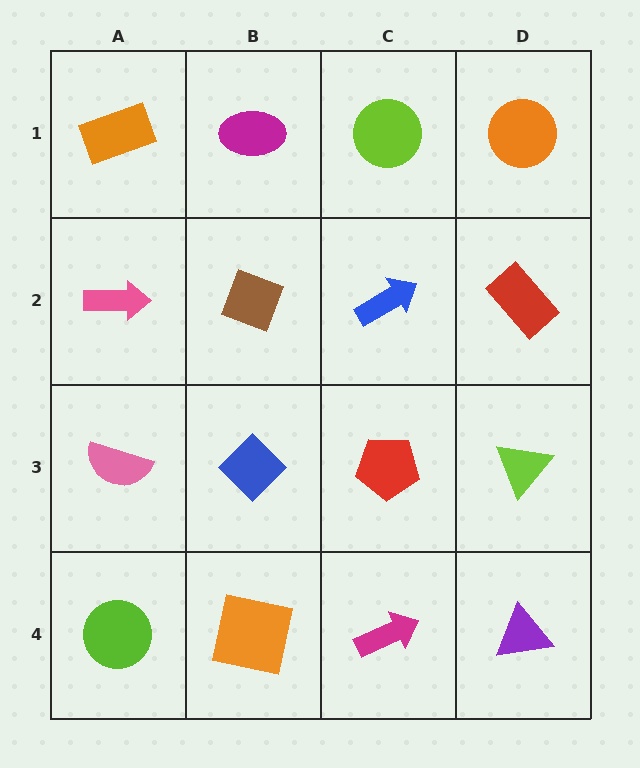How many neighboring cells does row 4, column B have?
3.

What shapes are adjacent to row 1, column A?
A pink arrow (row 2, column A), a magenta ellipse (row 1, column B).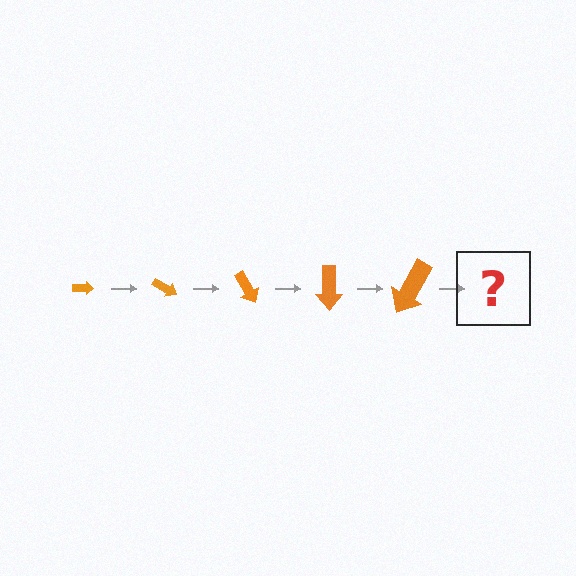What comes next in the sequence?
The next element should be an arrow, larger than the previous one and rotated 150 degrees from the start.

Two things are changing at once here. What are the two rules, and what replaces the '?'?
The two rules are that the arrow grows larger each step and it rotates 30 degrees each step. The '?' should be an arrow, larger than the previous one and rotated 150 degrees from the start.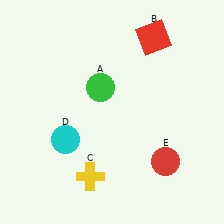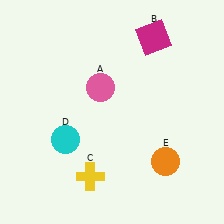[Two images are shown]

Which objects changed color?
A changed from green to pink. B changed from red to magenta. E changed from red to orange.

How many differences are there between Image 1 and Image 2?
There are 3 differences between the two images.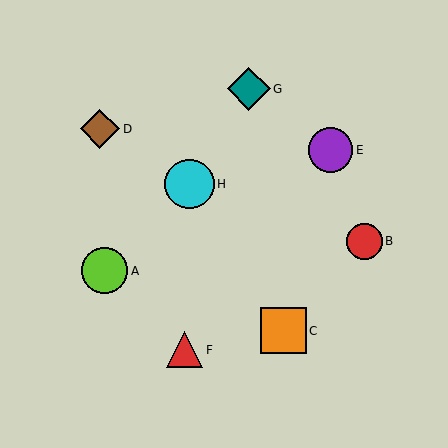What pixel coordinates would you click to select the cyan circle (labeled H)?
Click at (189, 184) to select the cyan circle H.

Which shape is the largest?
The cyan circle (labeled H) is the largest.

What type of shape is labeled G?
Shape G is a teal diamond.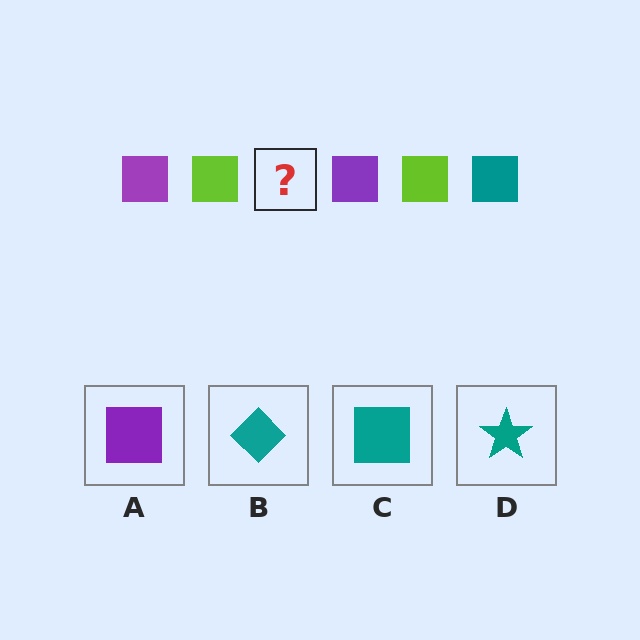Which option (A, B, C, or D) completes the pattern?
C.